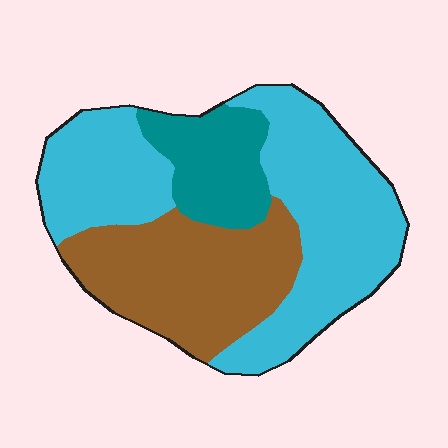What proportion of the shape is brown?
Brown covers around 30% of the shape.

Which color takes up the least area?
Teal, at roughly 15%.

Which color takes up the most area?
Cyan, at roughly 55%.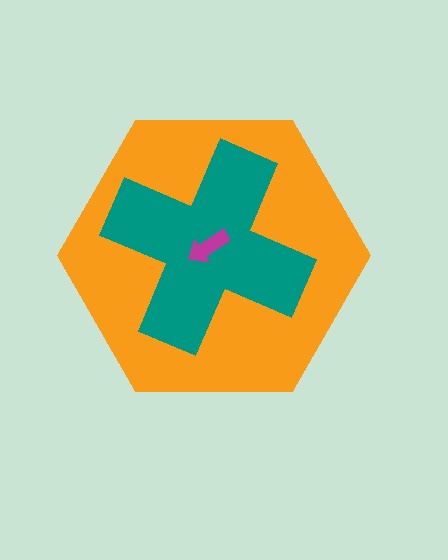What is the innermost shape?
The magenta arrow.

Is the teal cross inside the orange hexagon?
Yes.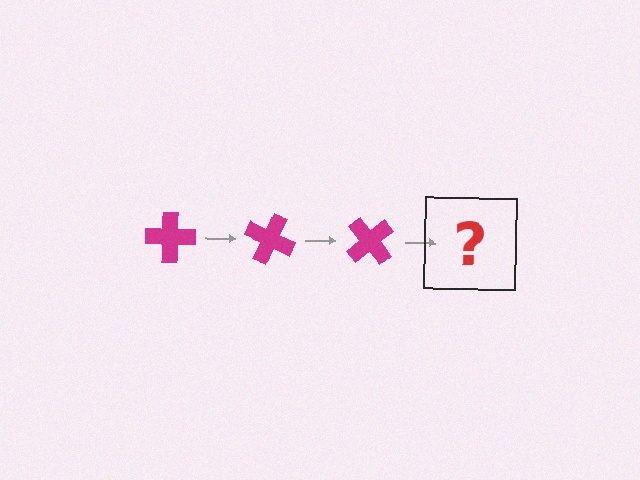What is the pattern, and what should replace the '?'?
The pattern is that the cross rotates 25 degrees each step. The '?' should be a magenta cross rotated 75 degrees.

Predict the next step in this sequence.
The next step is a magenta cross rotated 75 degrees.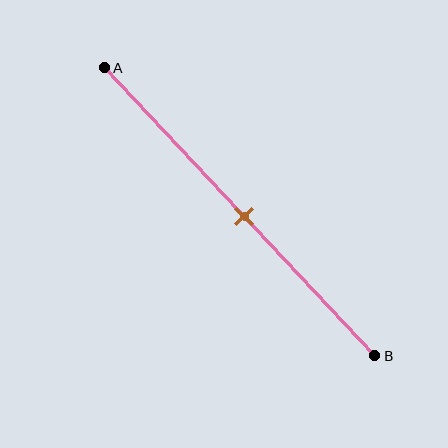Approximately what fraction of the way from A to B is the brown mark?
The brown mark is approximately 50% of the way from A to B.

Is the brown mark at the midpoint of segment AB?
Yes, the mark is approximately at the midpoint.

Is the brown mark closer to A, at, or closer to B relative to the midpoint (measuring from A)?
The brown mark is approximately at the midpoint of segment AB.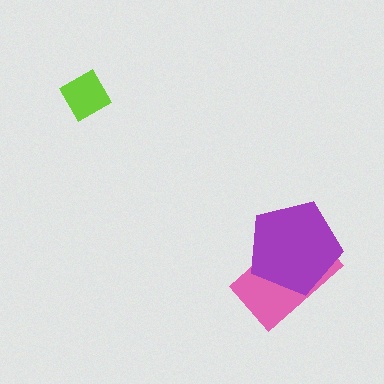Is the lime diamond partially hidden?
No, no other shape covers it.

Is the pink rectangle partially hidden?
Yes, it is partially covered by another shape.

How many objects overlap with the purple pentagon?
1 object overlaps with the purple pentagon.